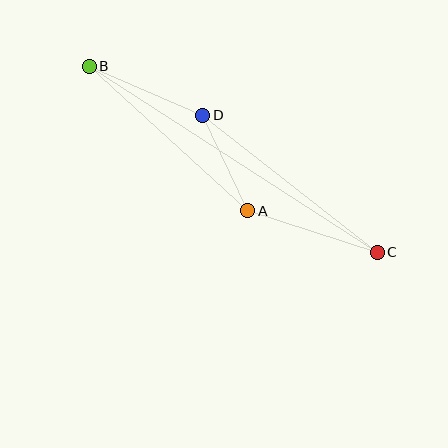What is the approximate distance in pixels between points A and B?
The distance between A and B is approximately 215 pixels.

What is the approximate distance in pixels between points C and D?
The distance between C and D is approximately 222 pixels.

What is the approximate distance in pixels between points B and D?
The distance between B and D is approximately 124 pixels.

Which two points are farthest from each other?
Points B and C are farthest from each other.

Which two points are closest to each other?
Points A and D are closest to each other.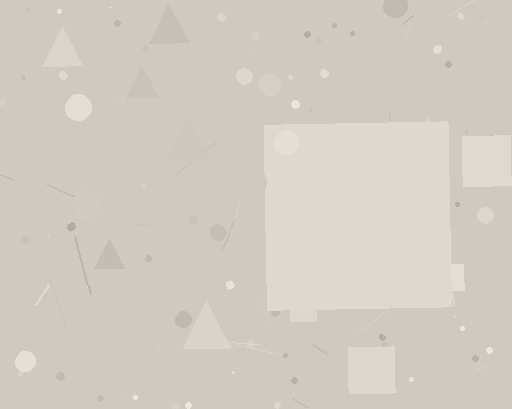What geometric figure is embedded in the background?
A square is embedded in the background.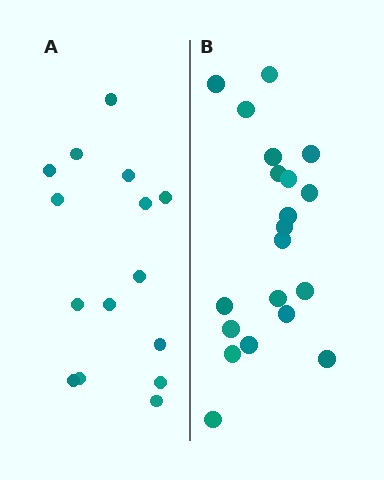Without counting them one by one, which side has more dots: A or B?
Region B (the right region) has more dots.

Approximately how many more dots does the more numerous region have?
Region B has about 5 more dots than region A.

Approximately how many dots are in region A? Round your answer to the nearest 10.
About 20 dots. (The exact count is 15, which rounds to 20.)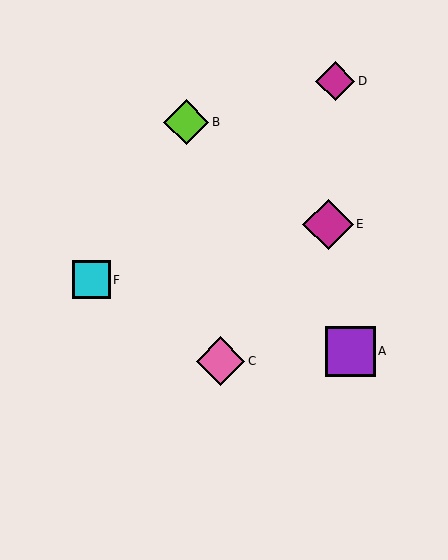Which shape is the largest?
The magenta diamond (labeled E) is the largest.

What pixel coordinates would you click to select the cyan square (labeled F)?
Click at (91, 280) to select the cyan square F.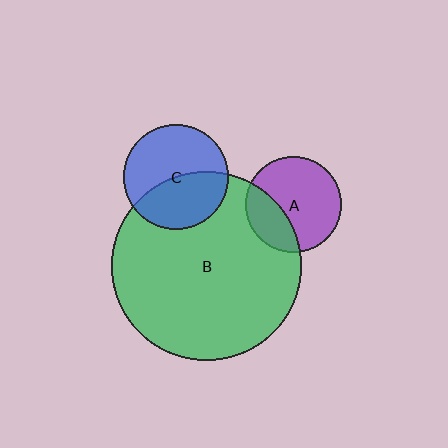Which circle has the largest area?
Circle B (green).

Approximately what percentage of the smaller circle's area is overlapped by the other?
Approximately 45%.